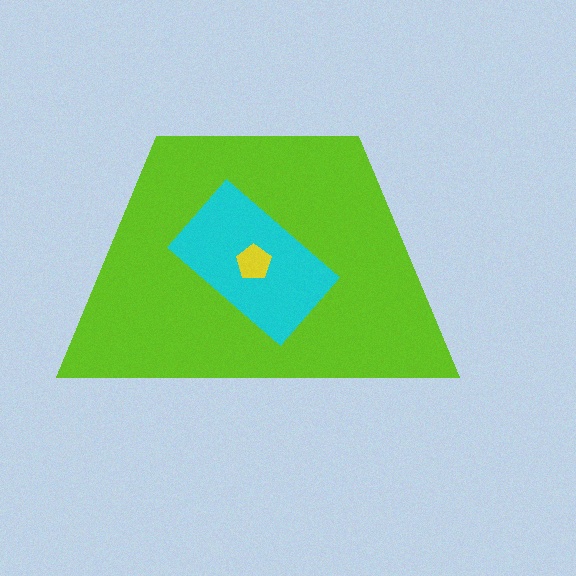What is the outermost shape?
The lime trapezoid.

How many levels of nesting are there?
3.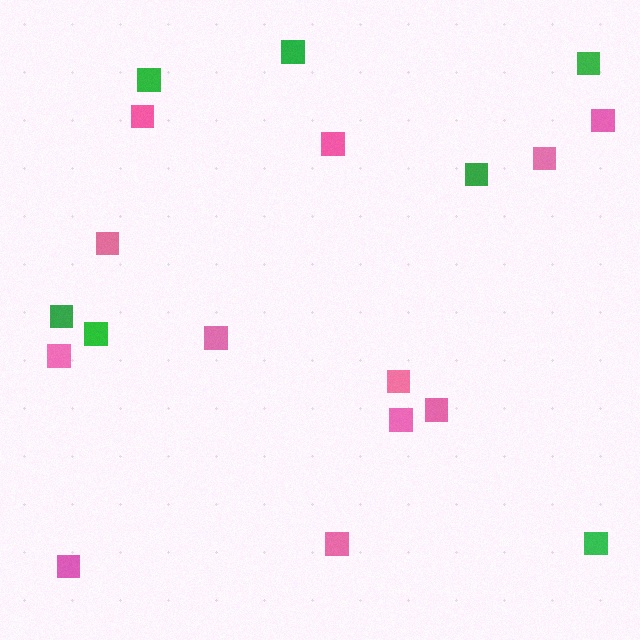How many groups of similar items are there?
There are 2 groups: one group of green squares (7) and one group of pink squares (12).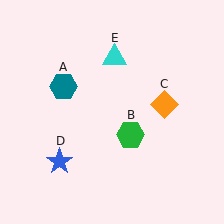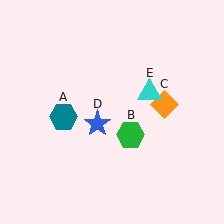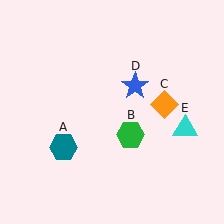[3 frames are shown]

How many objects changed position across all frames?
3 objects changed position: teal hexagon (object A), blue star (object D), cyan triangle (object E).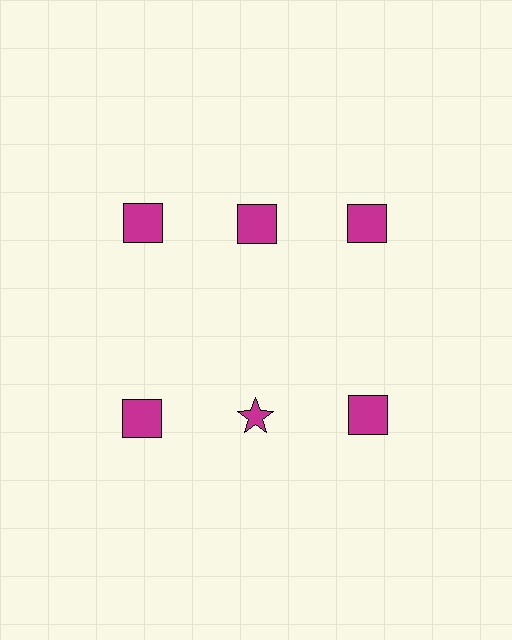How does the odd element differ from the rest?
It has a different shape: star instead of square.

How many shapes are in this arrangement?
There are 6 shapes arranged in a grid pattern.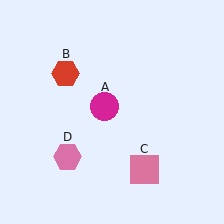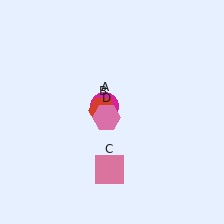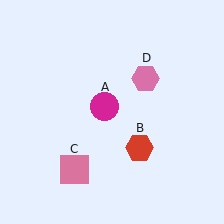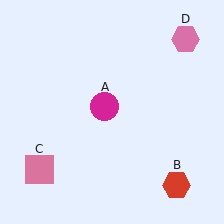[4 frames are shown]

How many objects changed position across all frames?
3 objects changed position: red hexagon (object B), pink square (object C), pink hexagon (object D).